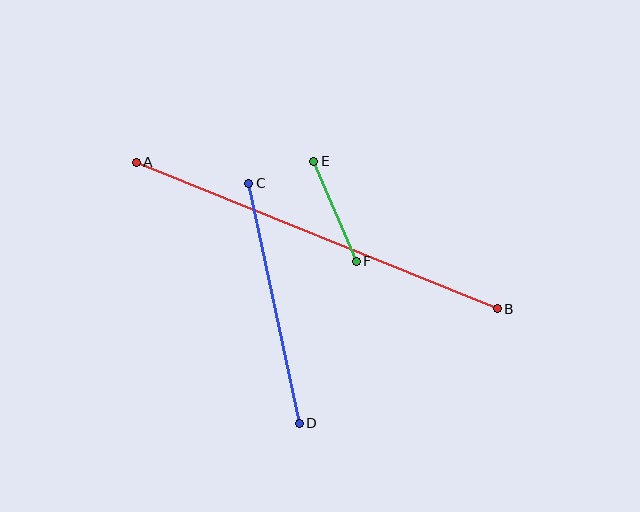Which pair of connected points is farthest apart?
Points A and B are farthest apart.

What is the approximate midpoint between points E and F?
The midpoint is at approximately (335, 211) pixels.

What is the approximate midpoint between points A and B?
The midpoint is at approximately (317, 235) pixels.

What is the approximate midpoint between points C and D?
The midpoint is at approximately (274, 303) pixels.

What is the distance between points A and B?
The distance is approximately 389 pixels.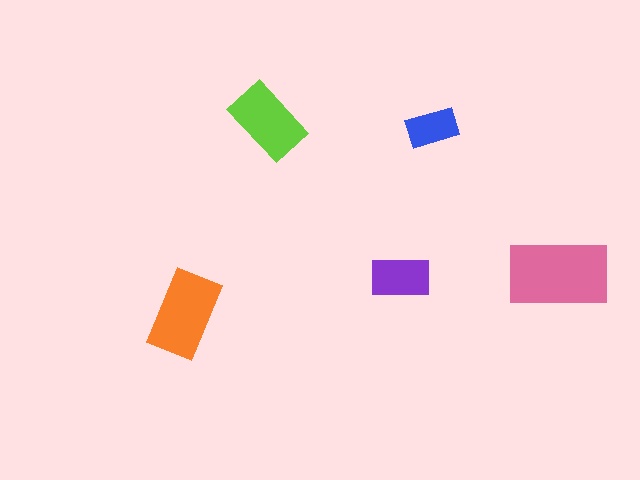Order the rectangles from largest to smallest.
the pink one, the orange one, the lime one, the purple one, the blue one.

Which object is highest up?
The lime rectangle is topmost.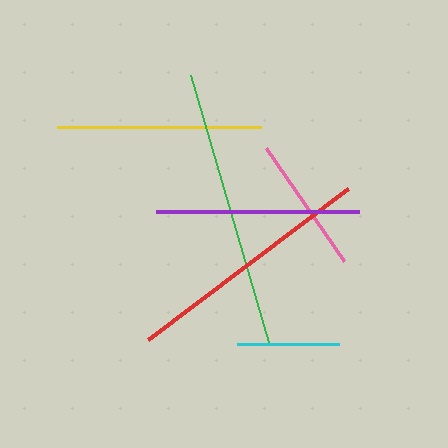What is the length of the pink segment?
The pink segment is approximately 137 pixels long.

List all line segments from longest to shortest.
From longest to shortest: green, red, yellow, purple, pink, cyan.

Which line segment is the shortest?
The cyan line is the shortest at approximately 102 pixels.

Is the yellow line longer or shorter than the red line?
The red line is longer than the yellow line.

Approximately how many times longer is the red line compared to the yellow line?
The red line is approximately 1.2 times the length of the yellow line.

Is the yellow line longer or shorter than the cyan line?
The yellow line is longer than the cyan line.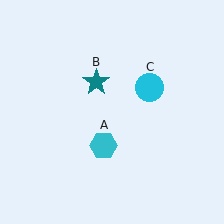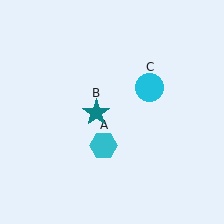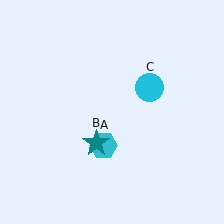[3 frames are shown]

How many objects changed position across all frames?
1 object changed position: teal star (object B).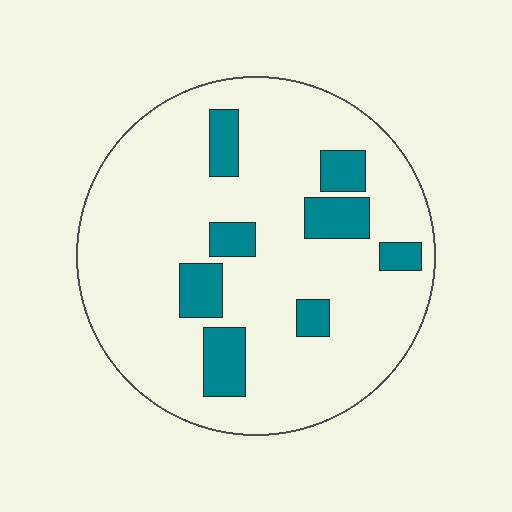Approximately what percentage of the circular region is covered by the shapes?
Approximately 15%.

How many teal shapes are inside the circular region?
8.